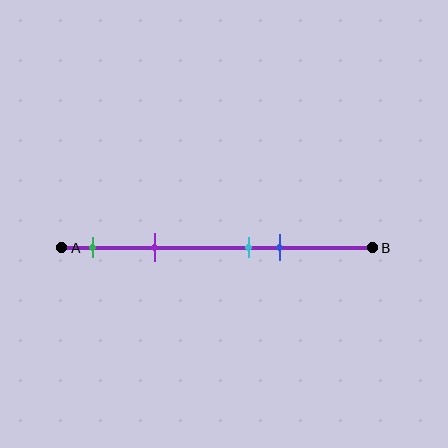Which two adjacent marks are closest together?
The cyan and blue marks are the closest adjacent pair.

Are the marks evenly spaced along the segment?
No, the marks are not evenly spaced.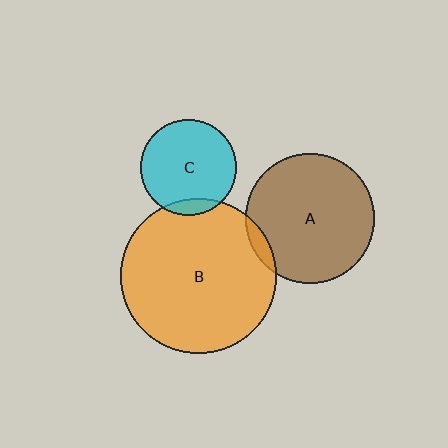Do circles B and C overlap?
Yes.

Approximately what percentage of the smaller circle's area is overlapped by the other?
Approximately 10%.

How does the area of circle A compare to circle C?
Approximately 1.8 times.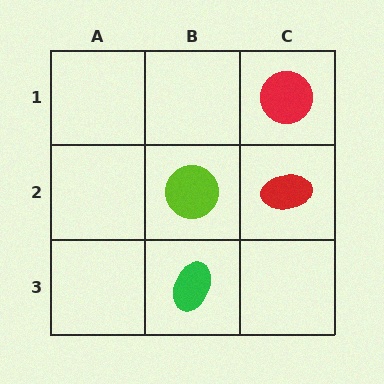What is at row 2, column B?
A lime circle.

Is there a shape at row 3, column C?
No, that cell is empty.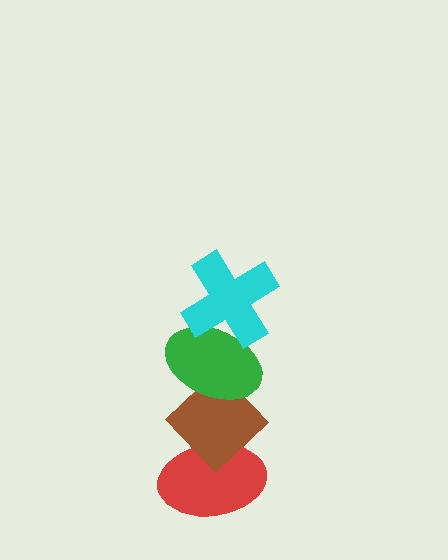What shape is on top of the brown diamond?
The green ellipse is on top of the brown diamond.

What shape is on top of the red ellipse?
The brown diamond is on top of the red ellipse.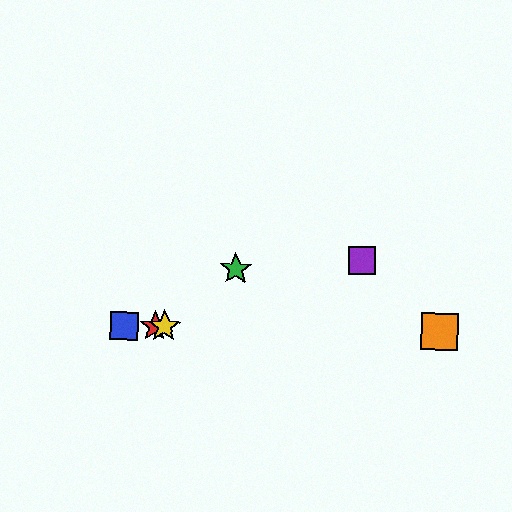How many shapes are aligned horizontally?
4 shapes (the red star, the blue square, the yellow star, the orange square) are aligned horizontally.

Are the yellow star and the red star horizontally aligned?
Yes, both are at y≈327.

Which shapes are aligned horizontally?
The red star, the blue square, the yellow star, the orange square are aligned horizontally.